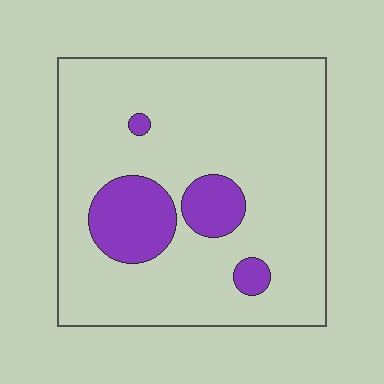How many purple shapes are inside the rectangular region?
4.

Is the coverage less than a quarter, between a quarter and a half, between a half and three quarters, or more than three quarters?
Less than a quarter.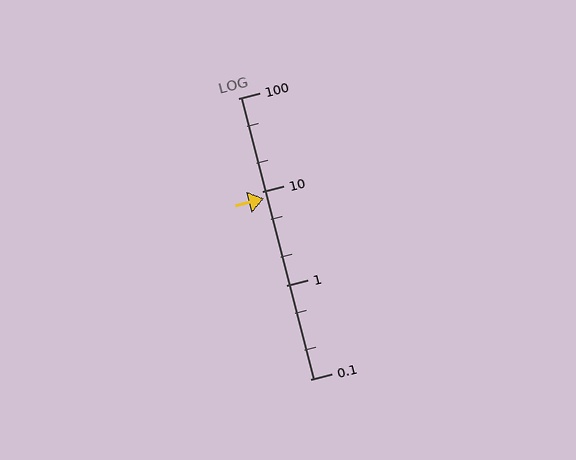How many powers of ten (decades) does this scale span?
The scale spans 3 decades, from 0.1 to 100.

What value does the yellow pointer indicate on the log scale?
The pointer indicates approximately 8.4.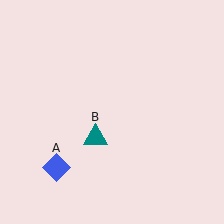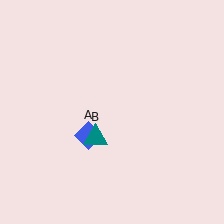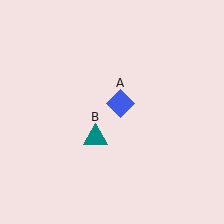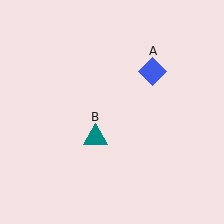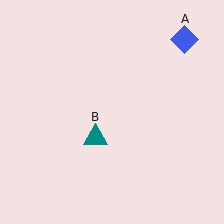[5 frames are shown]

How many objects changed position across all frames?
1 object changed position: blue diamond (object A).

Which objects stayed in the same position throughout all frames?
Teal triangle (object B) remained stationary.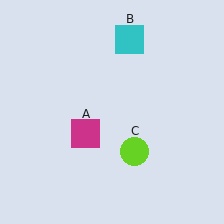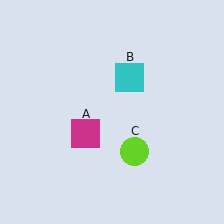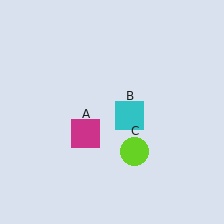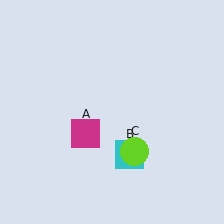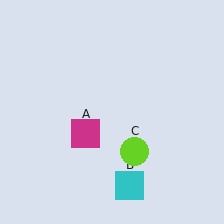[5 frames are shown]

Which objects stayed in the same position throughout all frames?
Magenta square (object A) and lime circle (object C) remained stationary.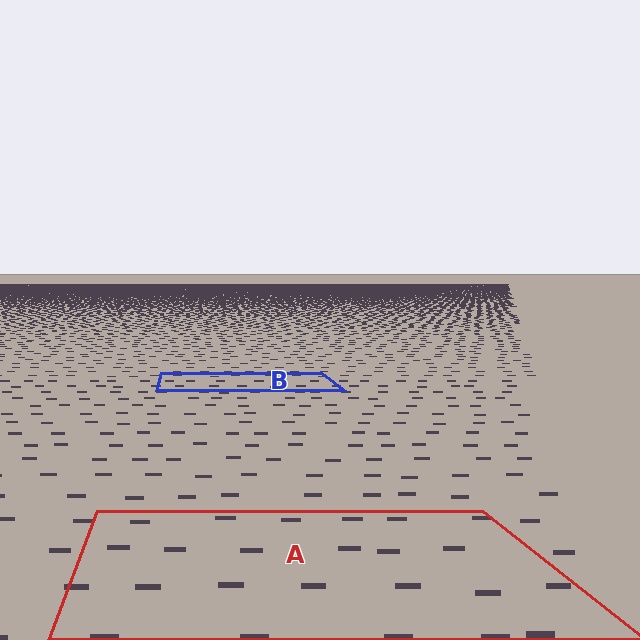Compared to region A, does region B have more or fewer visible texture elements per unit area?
Region B has more texture elements per unit area — they are packed more densely because it is farther away.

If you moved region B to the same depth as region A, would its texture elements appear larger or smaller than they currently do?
They would appear larger. At a closer depth, the same texture elements are projected at a bigger on-screen size.